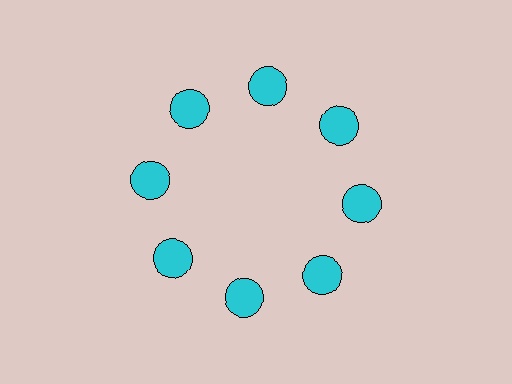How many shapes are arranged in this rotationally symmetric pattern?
There are 8 shapes, arranged in 8 groups of 1.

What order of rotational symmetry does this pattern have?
This pattern has 8-fold rotational symmetry.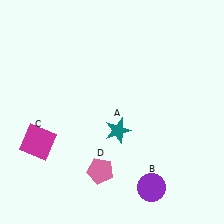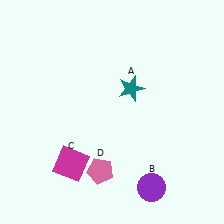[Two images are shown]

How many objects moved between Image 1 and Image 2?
2 objects moved between the two images.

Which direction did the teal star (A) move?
The teal star (A) moved up.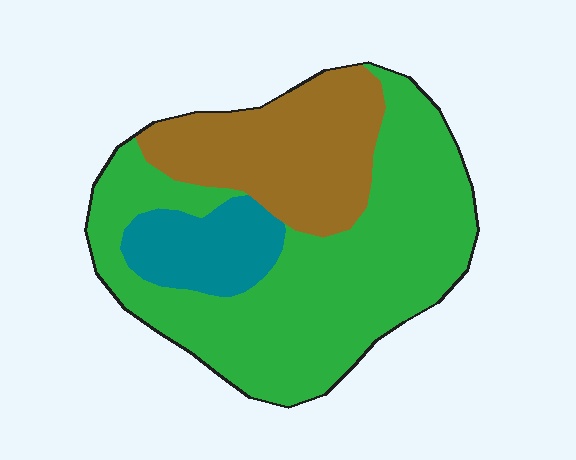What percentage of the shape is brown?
Brown covers about 25% of the shape.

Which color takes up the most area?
Green, at roughly 60%.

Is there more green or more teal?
Green.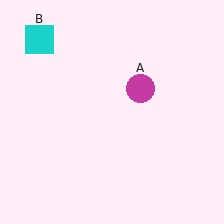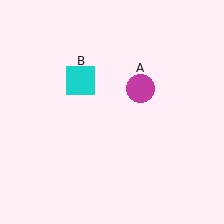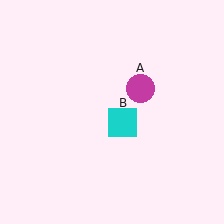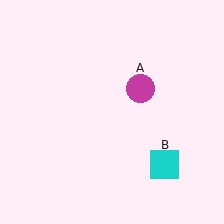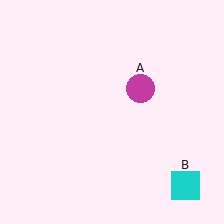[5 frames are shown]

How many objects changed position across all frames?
1 object changed position: cyan square (object B).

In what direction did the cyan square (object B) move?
The cyan square (object B) moved down and to the right.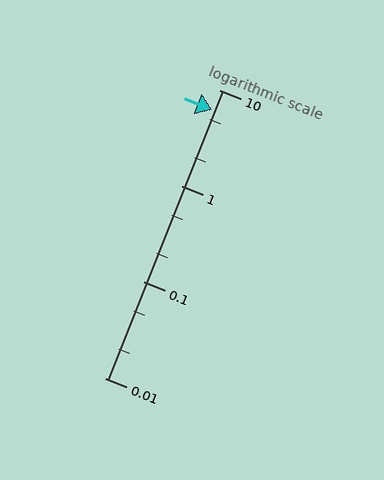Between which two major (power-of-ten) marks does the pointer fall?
The pointer is between 1 and 10.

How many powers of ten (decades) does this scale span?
The scale spans 3 decades, from 0.01 to 10.